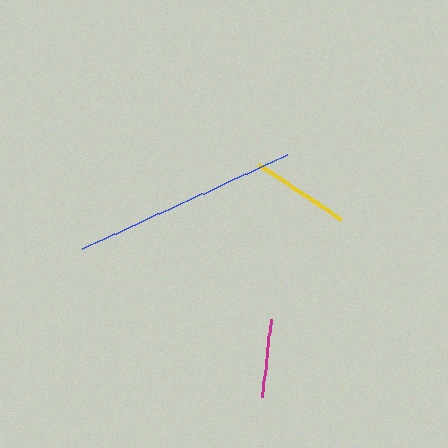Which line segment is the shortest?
The magenta line is the shortest at approximately 78 pixels.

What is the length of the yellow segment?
The yellow segment is approximately 99 pixels long.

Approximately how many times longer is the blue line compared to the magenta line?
The blue line is approximately 2.9 times the length of the magenta line.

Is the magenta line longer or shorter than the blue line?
The blue line is longer than the magenta line.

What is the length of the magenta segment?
The magenta segment is approximately 78 pixels long.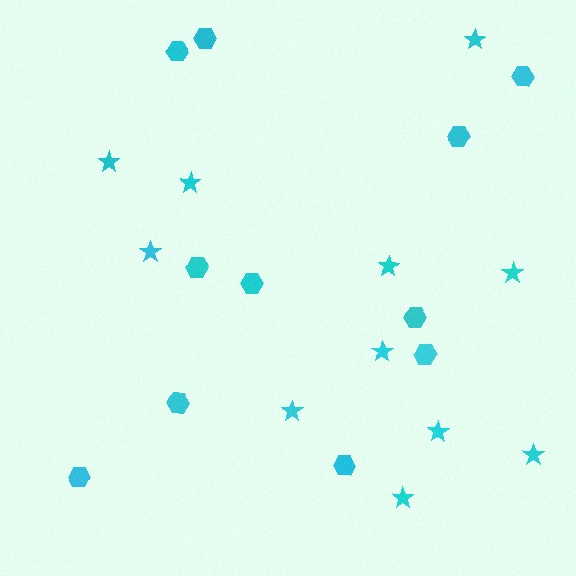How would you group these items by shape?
There are 2 groups: one group of stars (11) and one group of hexagons (11).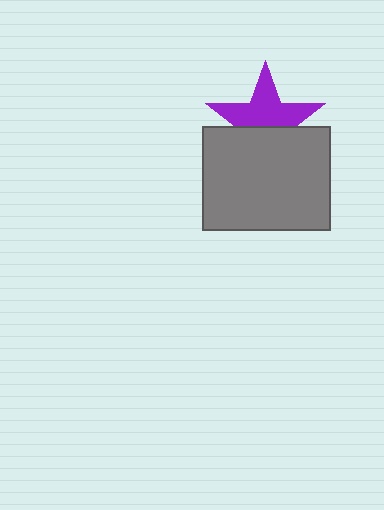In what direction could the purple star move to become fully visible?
The purple star could move up. That would shift it out from behind the gray rectangle entirely.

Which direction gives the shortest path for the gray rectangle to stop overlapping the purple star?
Moving down gives the shortest separation.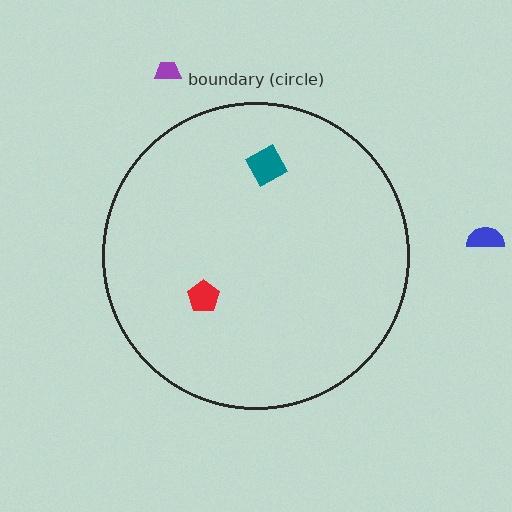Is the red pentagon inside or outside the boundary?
Inside.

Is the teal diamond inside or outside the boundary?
Inside.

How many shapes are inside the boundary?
2 inside, 2 outside.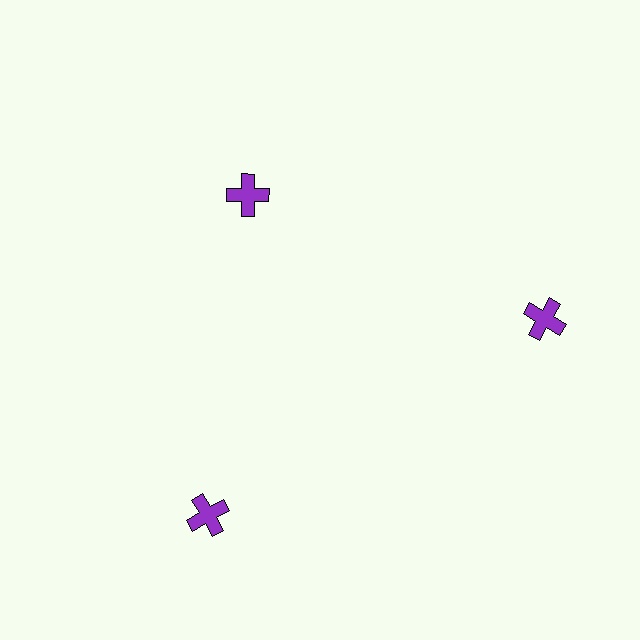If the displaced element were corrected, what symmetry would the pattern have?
It would have 3-fold rotational symmetry — the pattern would map onto itself every 120 degrees.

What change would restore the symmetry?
The symmetry would be restored by moving it outward, back onto the ring so that all 3 crosses sit at equal angles and equal distance from the center.